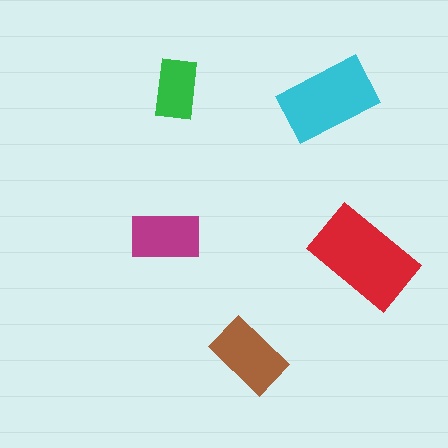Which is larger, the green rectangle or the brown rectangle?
The brown one.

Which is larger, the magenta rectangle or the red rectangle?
The red one.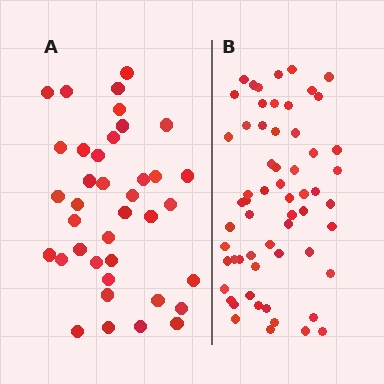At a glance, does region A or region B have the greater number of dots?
Region B (the right region) has more dots.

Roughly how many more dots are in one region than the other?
Region B has approximately 20 more dots than region A.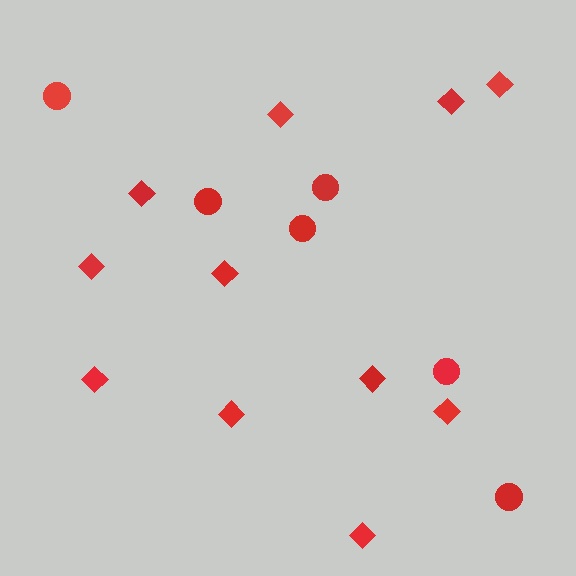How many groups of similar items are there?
There are 2 groups: one group of circles (6) and one group of diamonds (11).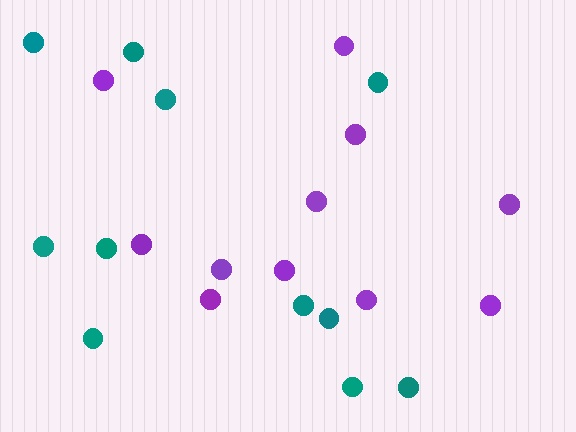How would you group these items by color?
There are 2 groups: one group of purple circles (11) and one group of teal circles (11).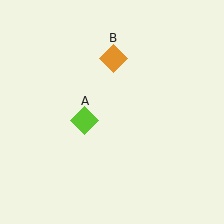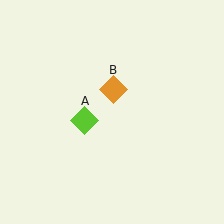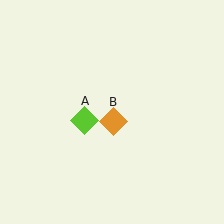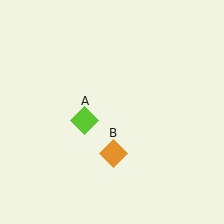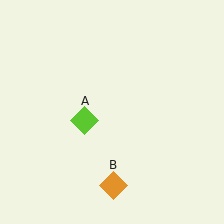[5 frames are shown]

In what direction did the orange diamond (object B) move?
The orange diamond (object B) moved down.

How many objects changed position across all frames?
1 object changed position: orange diamond (object B).